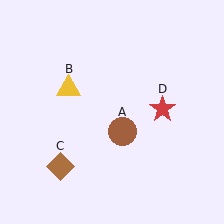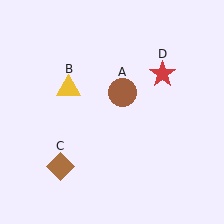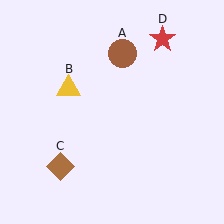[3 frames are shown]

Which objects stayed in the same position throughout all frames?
Yellow triangle (object B) and brown diamond (object C) remained stationary.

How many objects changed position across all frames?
2 objects changed position: brown circle (object A), red star (object D).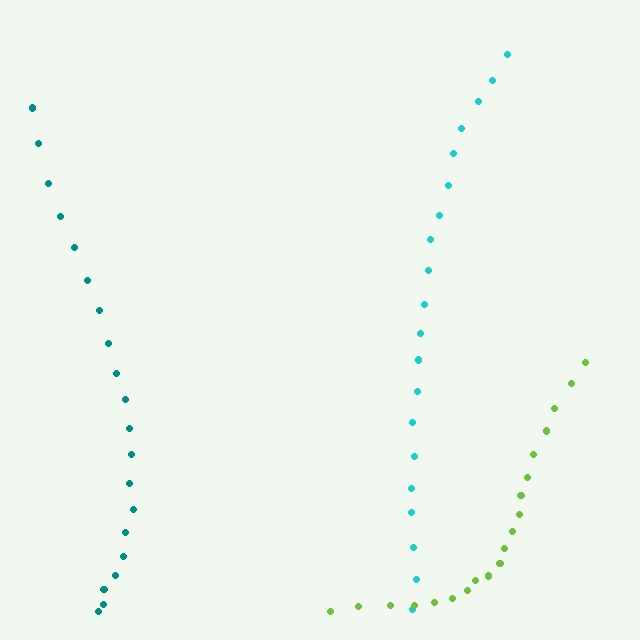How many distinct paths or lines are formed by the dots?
There are 3 distinct paths.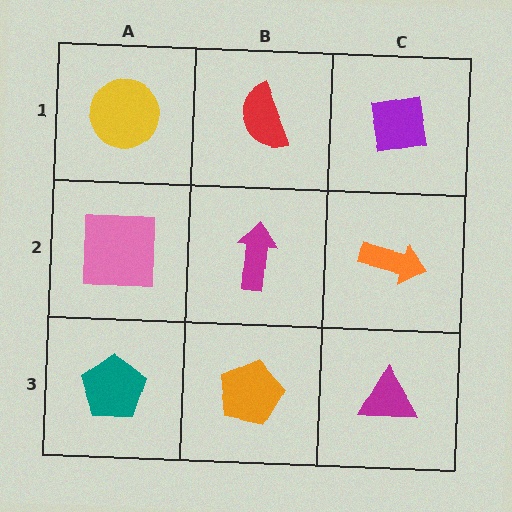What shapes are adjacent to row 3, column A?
A pink square (row 2, column A), an orange pentagon (row 3, column B).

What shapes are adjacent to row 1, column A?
A pink square (row 2, column A), a red semicircle (row 1, column B).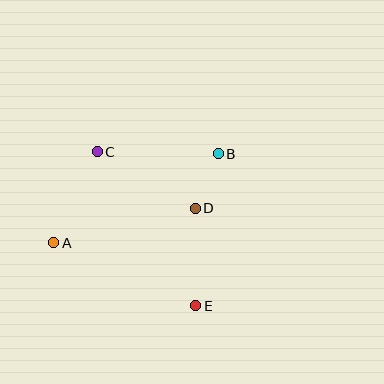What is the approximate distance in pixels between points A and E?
The distance between A and E is approximately 156 pixels.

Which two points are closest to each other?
Points B and D are closest to each other.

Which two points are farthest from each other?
Points A and B are farthest from each other.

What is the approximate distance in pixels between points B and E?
The distance between B and E is approximately 153 pixels.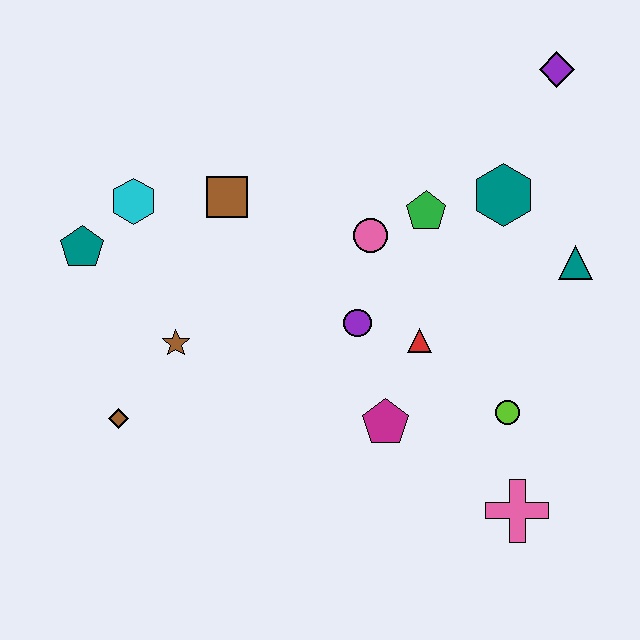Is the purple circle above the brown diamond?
Yes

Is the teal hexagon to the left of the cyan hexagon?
No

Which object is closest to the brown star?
The brown diamond is closest to the brown star.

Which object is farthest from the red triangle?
The teal pentagon is farthest from the red triangle.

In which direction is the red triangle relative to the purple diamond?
The red triangle is below the purple diamond.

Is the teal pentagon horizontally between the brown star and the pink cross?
No